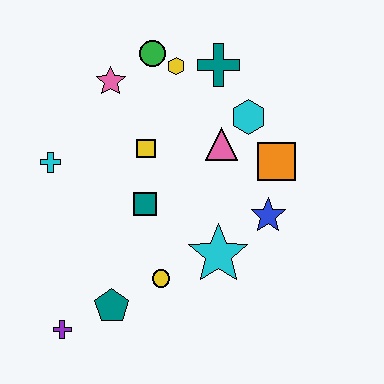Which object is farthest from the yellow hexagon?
The purple cross is farthest from the yellow hexagon.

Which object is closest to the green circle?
The yellow hexagon is closest to the green circle.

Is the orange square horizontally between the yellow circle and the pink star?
No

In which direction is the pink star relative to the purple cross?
The pink star is above the purple cross.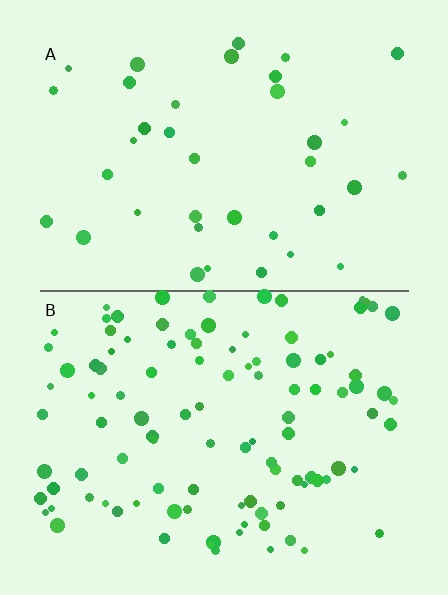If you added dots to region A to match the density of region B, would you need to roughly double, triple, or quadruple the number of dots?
Approximately triple.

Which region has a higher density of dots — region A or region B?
B (the bottom).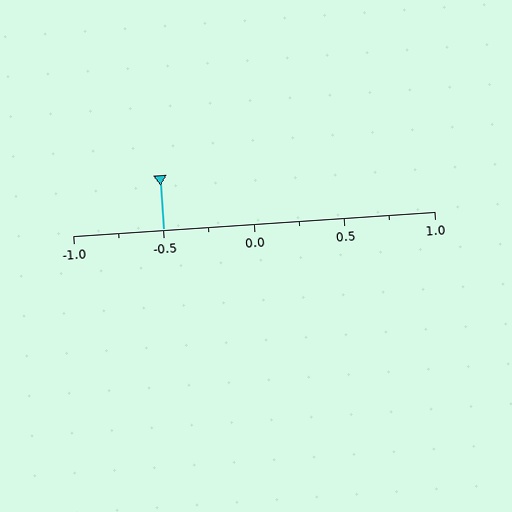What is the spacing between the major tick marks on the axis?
The major ticks are spaced 0.5 apart.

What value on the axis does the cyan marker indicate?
The marker indicates approximately -0.5.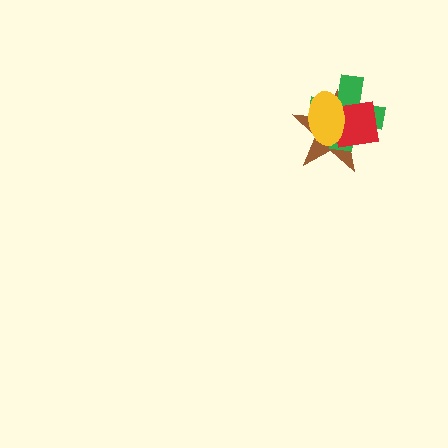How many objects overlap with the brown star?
3 objects overlap with the brown star.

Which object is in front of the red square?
The yellow ellipse is in front of the red square.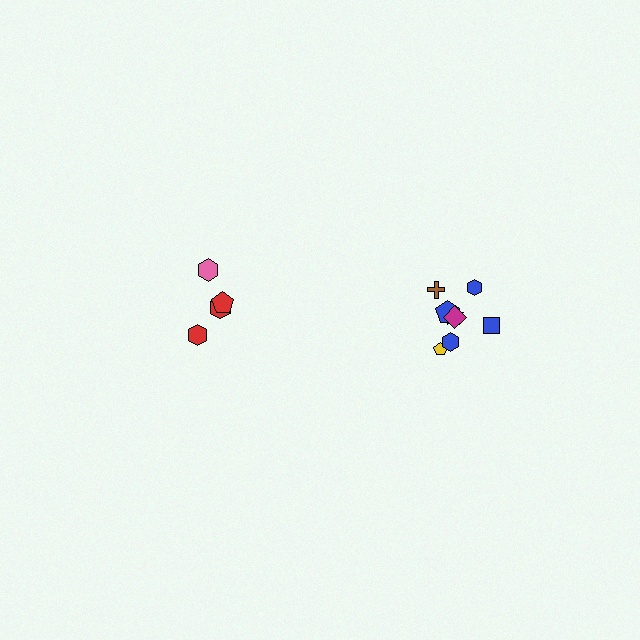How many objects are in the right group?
There are 8 objects.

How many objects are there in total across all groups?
There are 12 objects.